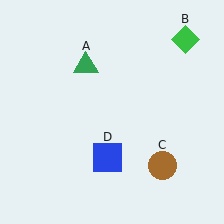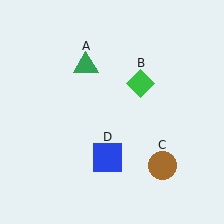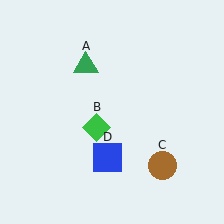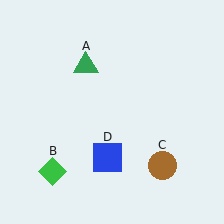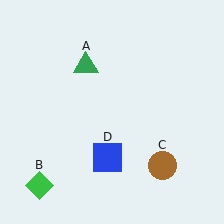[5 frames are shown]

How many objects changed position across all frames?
1 object changed position: green diamond (object B).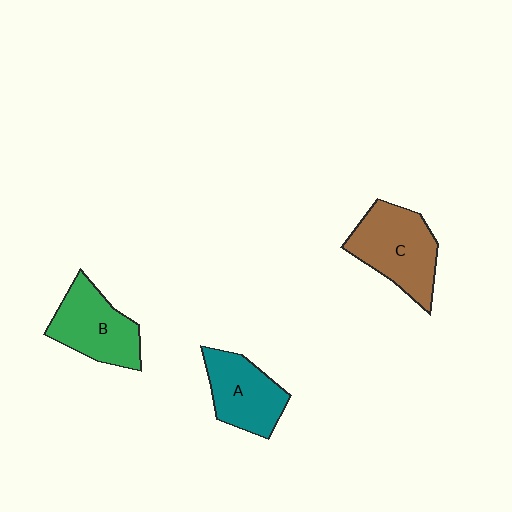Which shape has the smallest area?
Shape A (teal).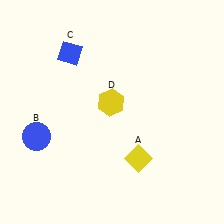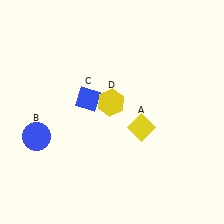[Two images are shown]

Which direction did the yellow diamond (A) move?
The yellow diamond (A) moved up.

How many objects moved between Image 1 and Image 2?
2 objects moved between the two images.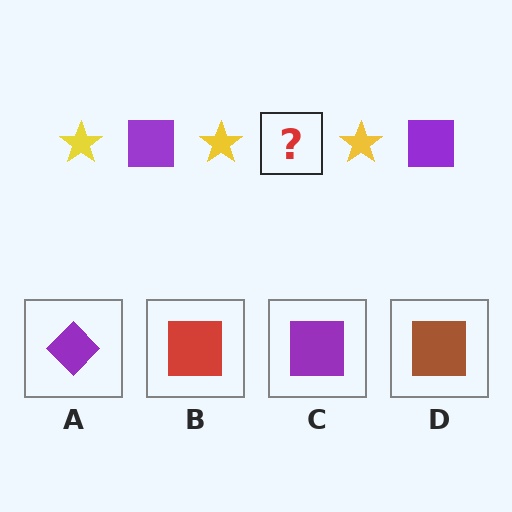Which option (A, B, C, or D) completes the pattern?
C.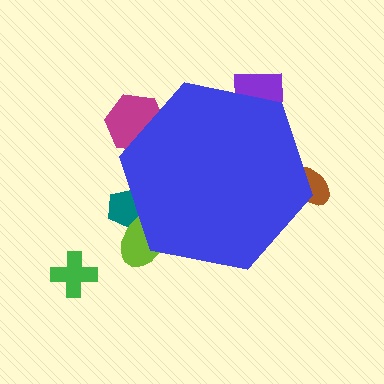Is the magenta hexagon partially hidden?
Yes, the magenta hexagon is partially hidden behind the blue hexagon.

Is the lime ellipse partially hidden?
Yes, the lime ellipse is partially hidden behind the blue hexagon.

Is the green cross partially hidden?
No, the green cross is fully visible.